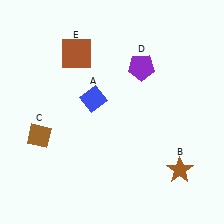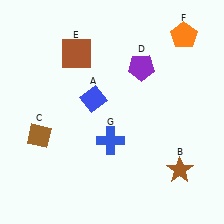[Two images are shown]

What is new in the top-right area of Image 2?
An orange pentagon (F) was added in the top-right area of Image 2.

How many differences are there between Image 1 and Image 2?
There are 2 differences between the two images.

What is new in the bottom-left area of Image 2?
A blue cross (G) was added in the bottom-left area of Image 2.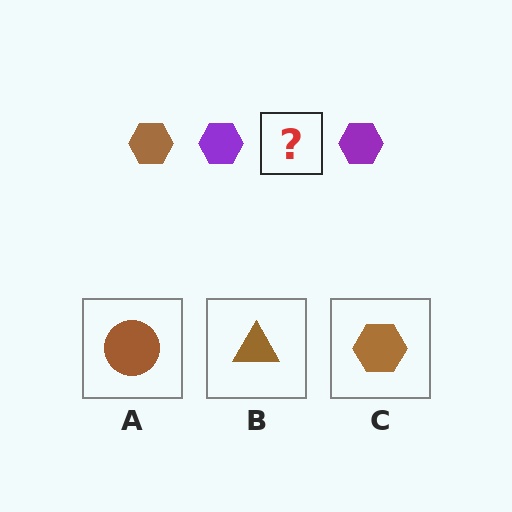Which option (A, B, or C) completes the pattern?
C.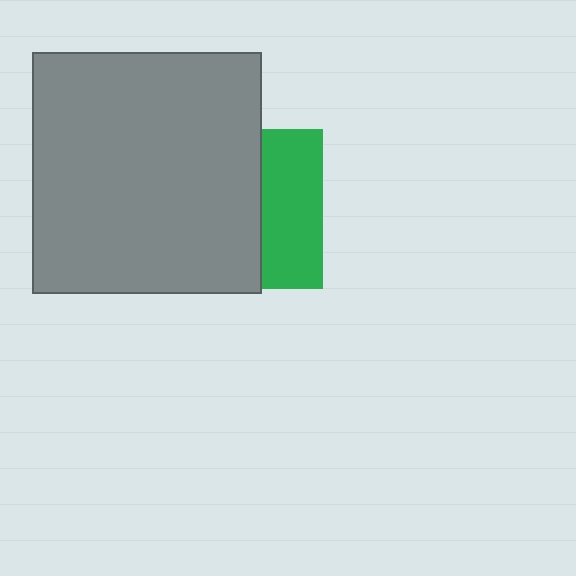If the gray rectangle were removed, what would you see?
You would see the complete green square.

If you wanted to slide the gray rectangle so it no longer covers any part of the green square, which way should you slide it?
Slide it left — that is the most direct way to separate the two shapes.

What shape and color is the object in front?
The object in front is a gray rectangle.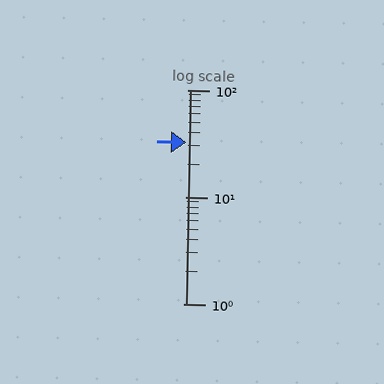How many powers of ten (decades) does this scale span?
The scale spans 2 decades, from 1 to 100.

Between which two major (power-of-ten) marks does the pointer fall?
The pointer is between 10 and 100.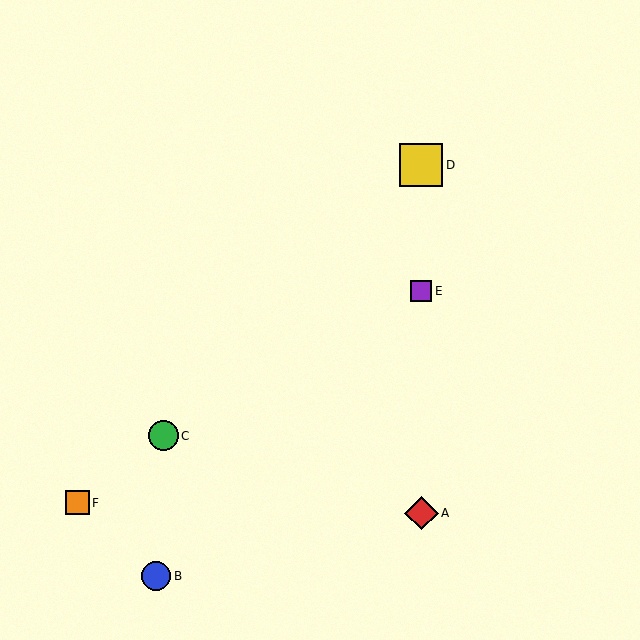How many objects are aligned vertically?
3 objects (A, D, E) are aligned vertically.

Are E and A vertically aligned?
Yes, both are at x≈421.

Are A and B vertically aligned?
No, A is at x≈421 and B is at x≈156.